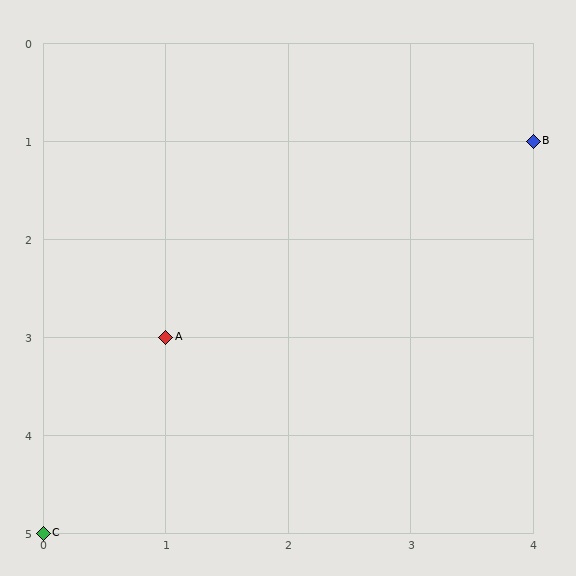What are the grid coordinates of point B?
Point B is at grid coordinates (4, 1).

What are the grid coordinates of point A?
Point A is at grid coordinates (1, 3).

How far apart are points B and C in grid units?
Points B and C are 4 columns and 4 rows apart (about 5.7 grid units diagonally).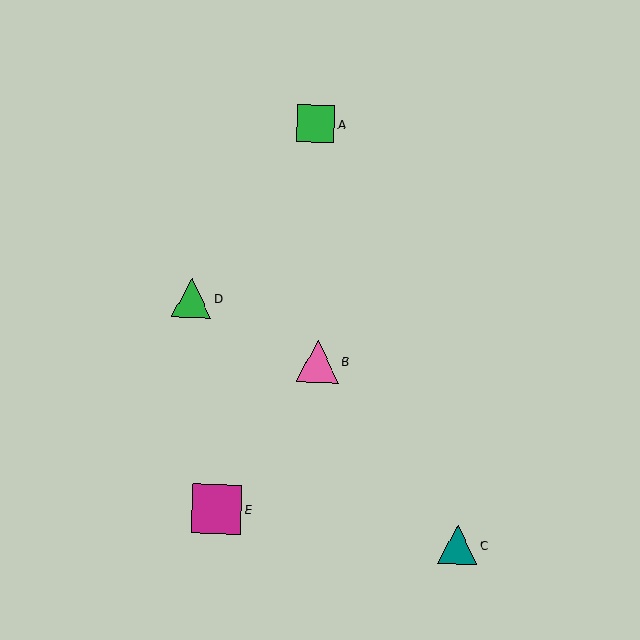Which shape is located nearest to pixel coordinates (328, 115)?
The green square (labeled A) at (316, 124) is nearest to that location.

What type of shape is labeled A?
Shape A is a green square.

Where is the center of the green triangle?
The center of the green triangle is at (192, 298).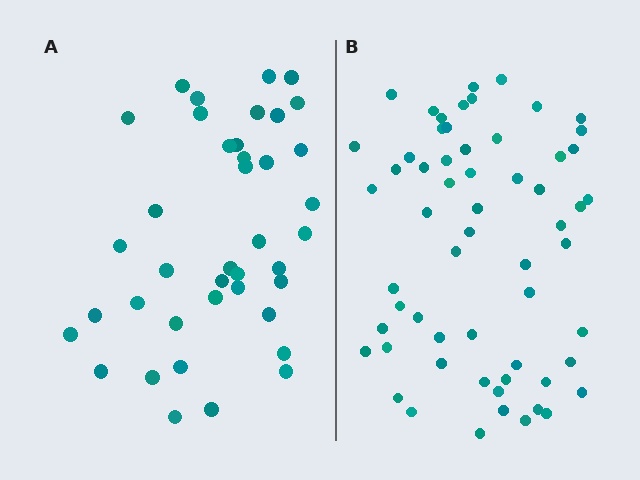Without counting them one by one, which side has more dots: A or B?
Region B (the right region) has more dots.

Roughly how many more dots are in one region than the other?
Region B has approximately 20 more dots than region A.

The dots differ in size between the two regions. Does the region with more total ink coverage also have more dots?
No. Region A has more total ink coverage because its dots are larger, but region B actually contains more individual dots. Total area can be misleading — the number of items is what matters here.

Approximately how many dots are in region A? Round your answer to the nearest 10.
About 40 dots.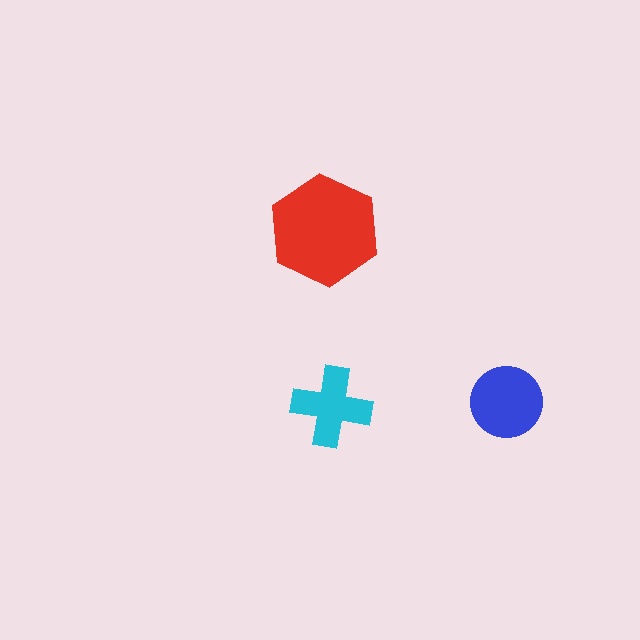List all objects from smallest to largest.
The cyan cross, the blue circle, the red hexagon.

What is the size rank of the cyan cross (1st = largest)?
3rd.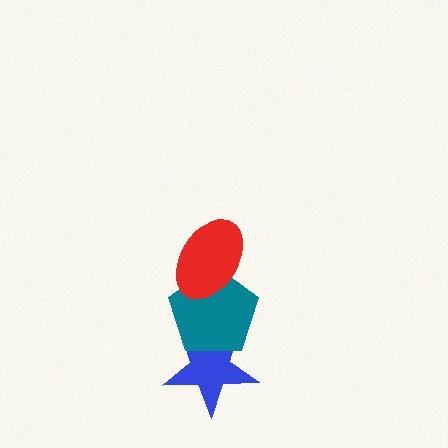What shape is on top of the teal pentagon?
The red ellipse is on top of the teal pentagon.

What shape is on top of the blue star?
The teal pentagon is on top of the blue star.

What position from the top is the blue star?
The blue star is 3rd from the top.